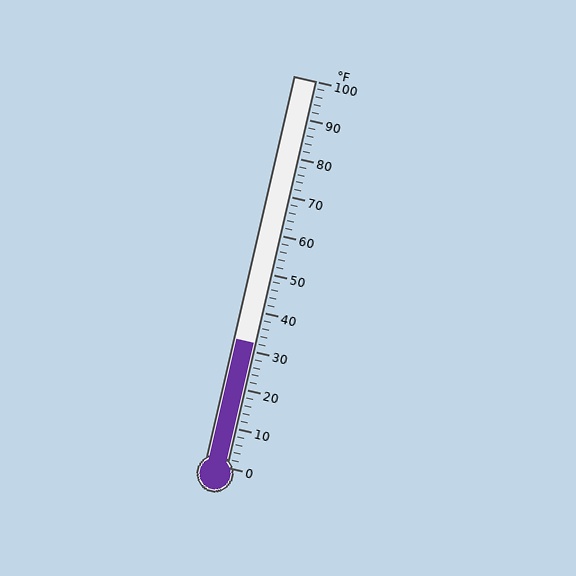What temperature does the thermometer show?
The thermometer shows approximately 32°F.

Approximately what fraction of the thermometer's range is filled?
The thermometer is filled to approximately 30% of its range.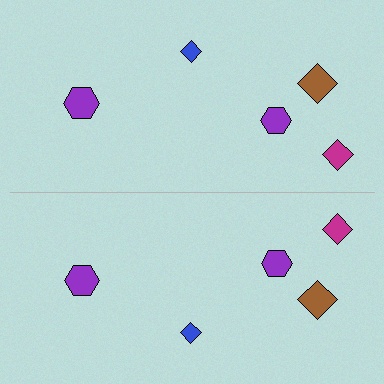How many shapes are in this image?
There are 10 shapes in this image.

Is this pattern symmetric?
Yes, this pattern has bilateral (reflection) symmetry.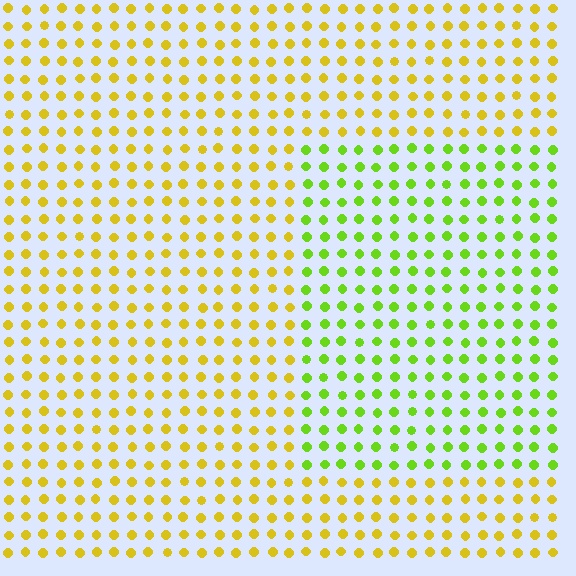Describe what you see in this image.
The image is filled with small yellow elements in a uniform arrangement. A rectangle-shaped region is visible where the elements are tinted to a slightly different hue, forming a subtle color boundary.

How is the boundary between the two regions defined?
The boundary is defined purely by a slight shift in hue (about 42 degrees). Spacing, size, and orientation are identical on both sides.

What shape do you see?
I see a rectangle.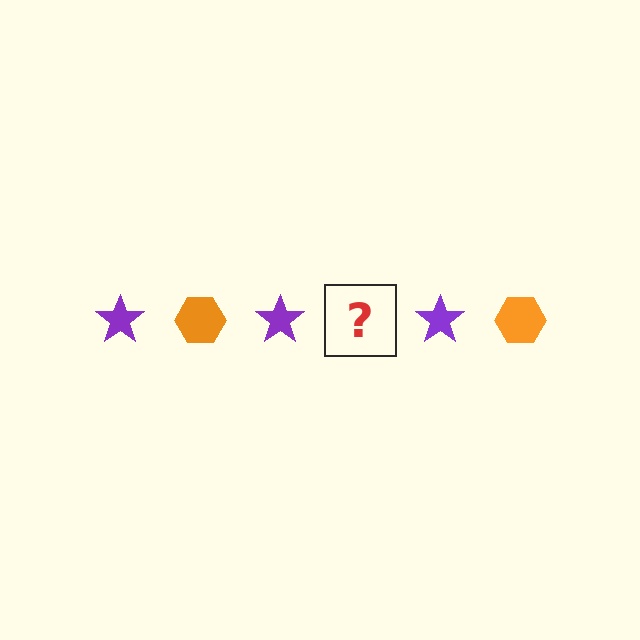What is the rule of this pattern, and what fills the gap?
The rule is that the pattern alternates between purple star and orange hexagon. The gap should be filled with an orange hexagon.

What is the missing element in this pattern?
The missing element is an orange hexagon.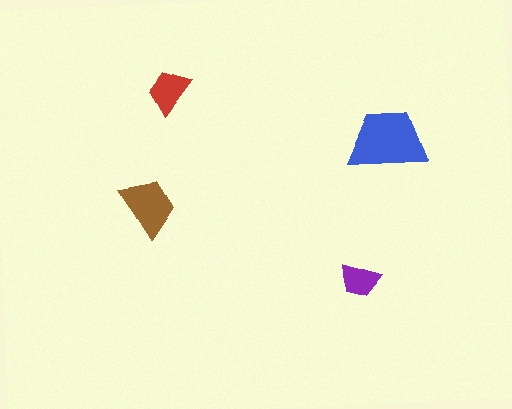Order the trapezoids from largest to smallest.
the blue one, the brown one, the red one, the purple one.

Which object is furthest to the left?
The brown trapezoid is leftmost.